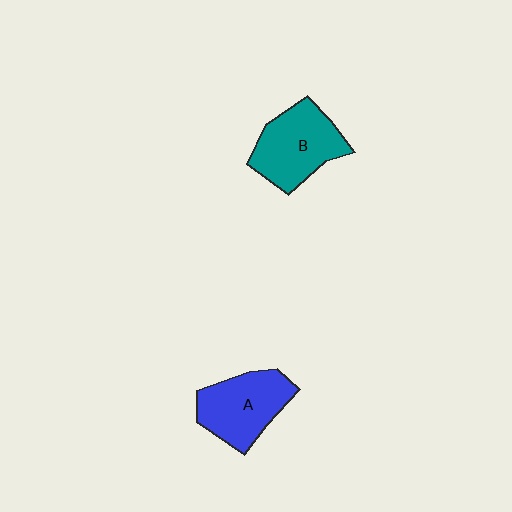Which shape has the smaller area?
Shape A (blue).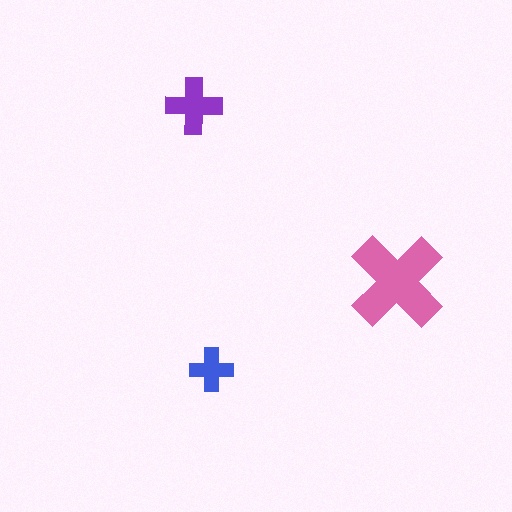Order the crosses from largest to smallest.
the pink one, the purple one, the blue one.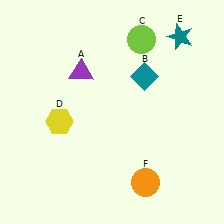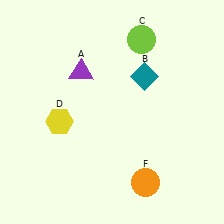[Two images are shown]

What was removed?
The teal star (E) was removed in Image 2.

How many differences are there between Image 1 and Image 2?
There is 1 difference between the two images.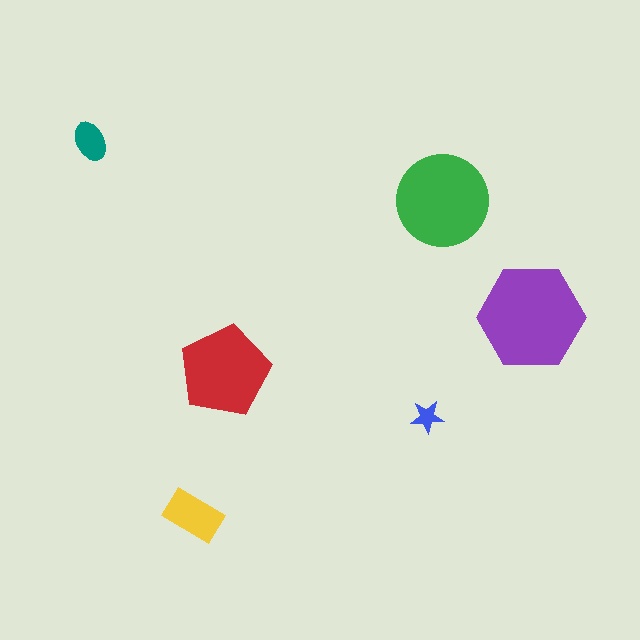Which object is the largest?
The purple hexagon.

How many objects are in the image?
There are 6 objects in the image.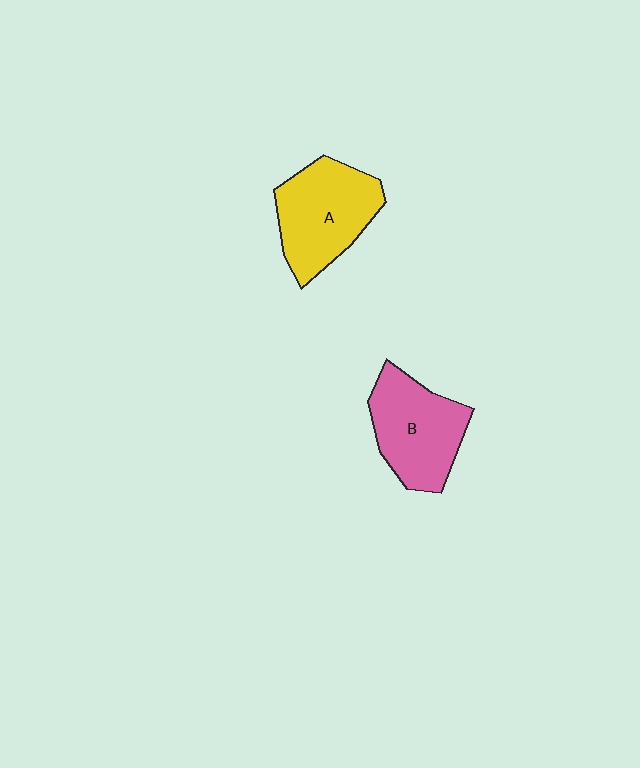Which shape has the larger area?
Shape A (yellow).